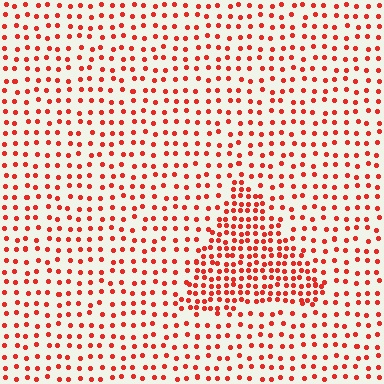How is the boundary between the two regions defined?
The boundary is defined by a change in element density (approximately 2.1x ratio). All elements are the same color, size, and shape.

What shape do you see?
I see a triangle.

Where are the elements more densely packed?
The elements are more densely packed inside the triangle boundary.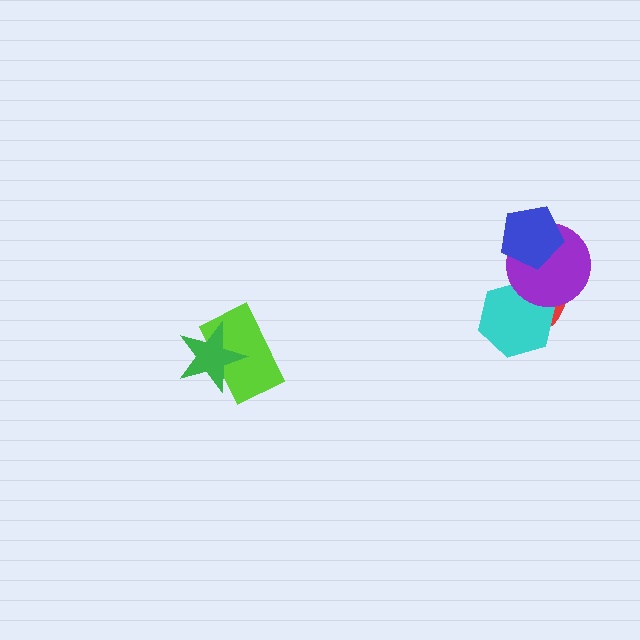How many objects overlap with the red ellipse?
3 objects overlap with the red ellipse.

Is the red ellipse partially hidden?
Yes, it is partially covered by another shape.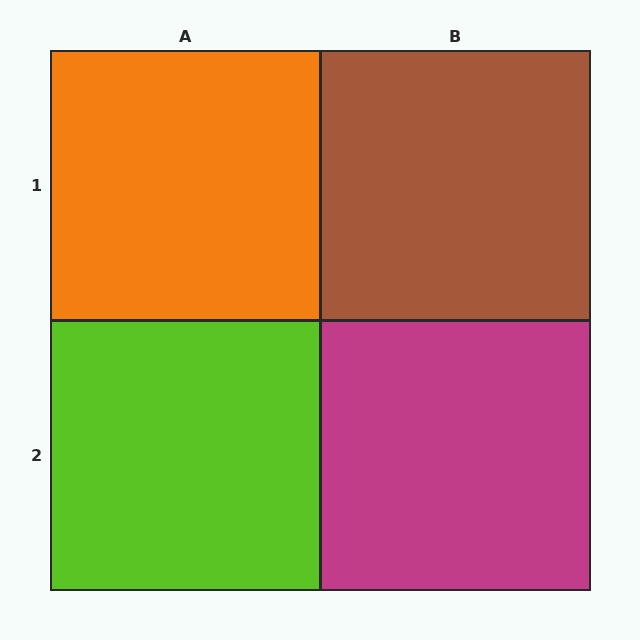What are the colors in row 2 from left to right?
Lime, magenta.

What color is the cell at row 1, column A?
Orange.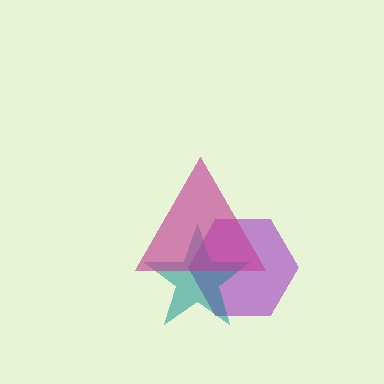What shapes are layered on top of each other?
The layered shapes are: a purple hexagon, a teal star, a magenta triangle.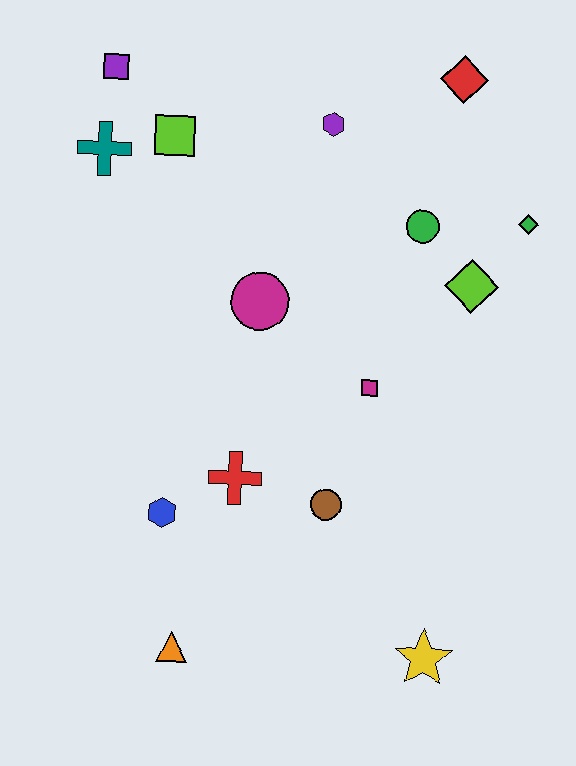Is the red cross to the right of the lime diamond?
No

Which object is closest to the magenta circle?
The magenta square is closest to the magenta circle.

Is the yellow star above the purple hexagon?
No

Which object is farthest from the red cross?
The red diamond is farthest from the red cross.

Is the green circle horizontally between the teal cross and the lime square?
No